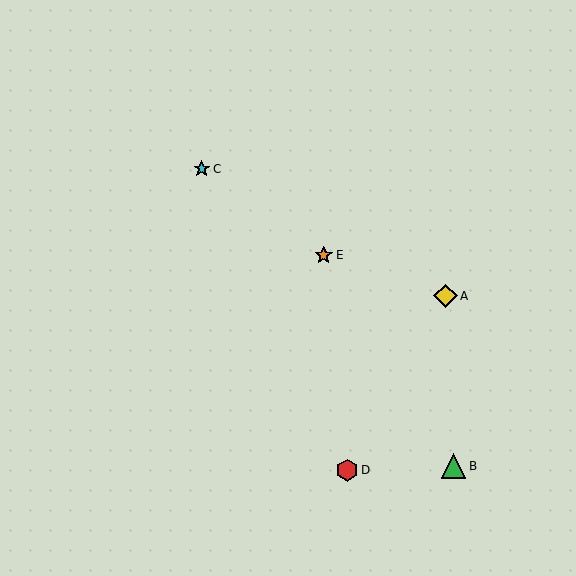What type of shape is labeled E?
Shape E is an orange star.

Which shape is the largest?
The green triangle (labeled B) is the largest.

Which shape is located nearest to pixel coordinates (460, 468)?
The green triangle (labeled B) at (454, 466) is nearest to that location.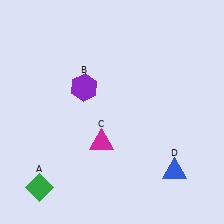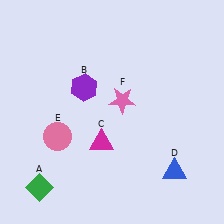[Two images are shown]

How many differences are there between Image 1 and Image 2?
There are 2 differences between the two images.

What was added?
A pink circle (E), a pink star (F) were added in Image 2.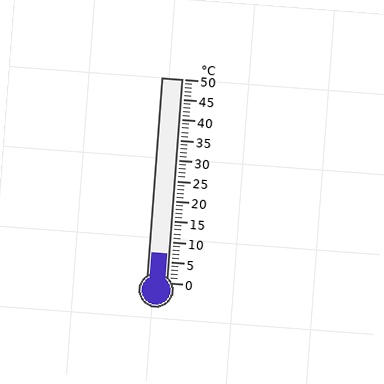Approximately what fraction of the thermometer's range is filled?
The thermometer is filled to approximately 15% of its range.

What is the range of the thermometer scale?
The thermometer scale ranges from 0°C to 50°C.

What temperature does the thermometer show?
The thermometer shows approximately 7°C.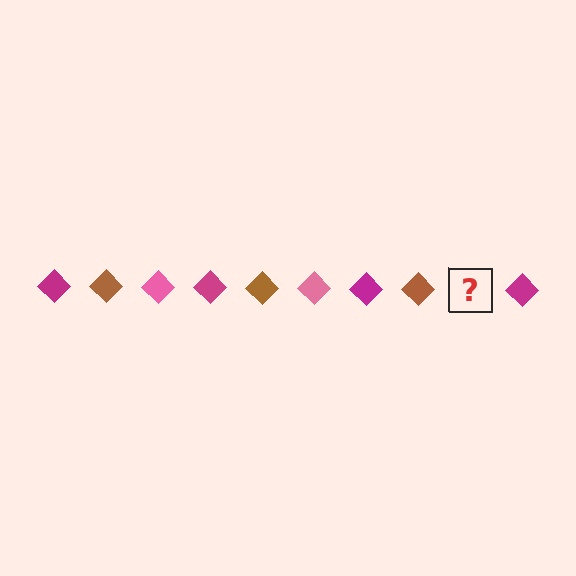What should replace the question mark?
The question mark should be replaced with a pink diamond.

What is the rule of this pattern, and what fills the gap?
The rule is that the pattern cycles through magenta, brown, pink diamonds. The gap should be filled with a pink diamond.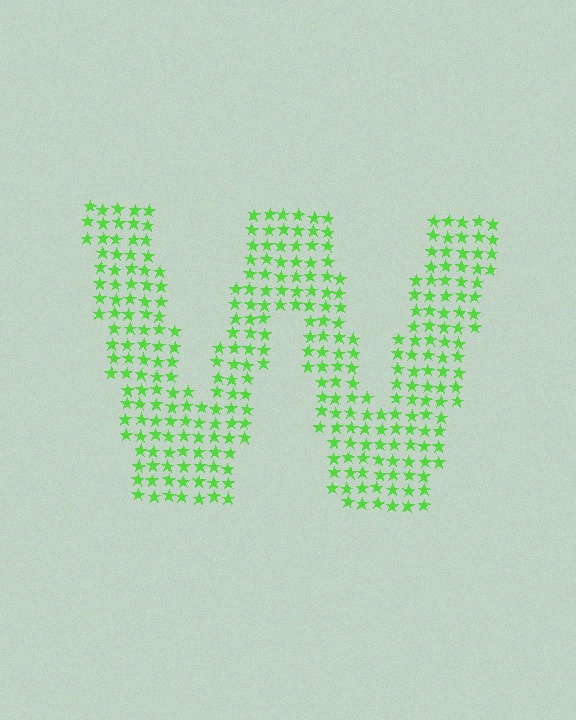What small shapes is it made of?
It is made of small stars.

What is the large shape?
The large shape is the letter W.